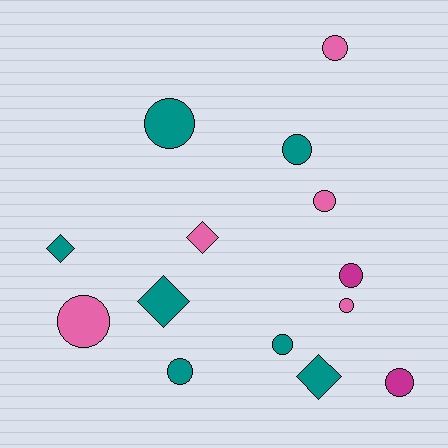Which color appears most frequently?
Teal, with 7 objects.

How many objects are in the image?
There are 14 objects.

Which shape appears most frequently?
Circle, with 10 objects.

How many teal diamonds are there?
There are 3 teal diamonds.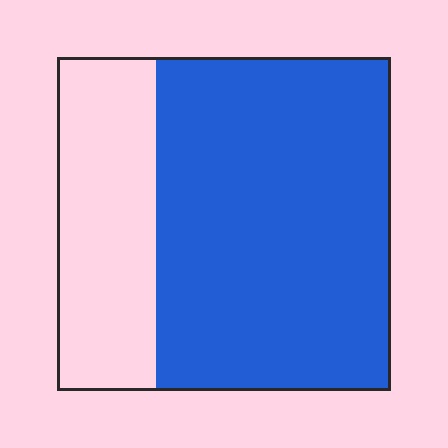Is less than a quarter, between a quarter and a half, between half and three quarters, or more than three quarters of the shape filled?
Between half and three quarters.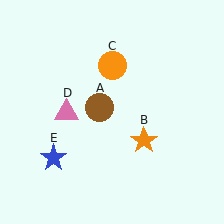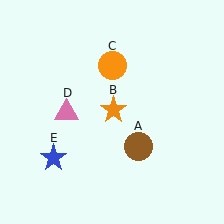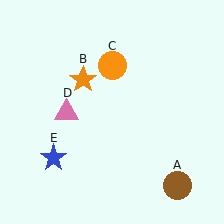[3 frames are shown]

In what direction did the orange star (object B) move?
The orange star (object B) moved up and to the left.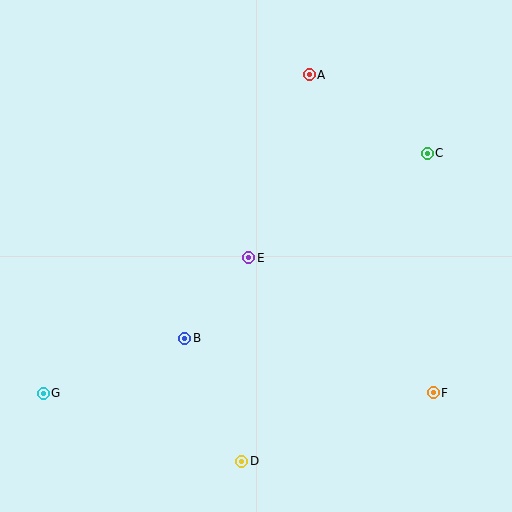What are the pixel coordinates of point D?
Point D is at (242, 461).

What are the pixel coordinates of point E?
Point E is at (249, 258).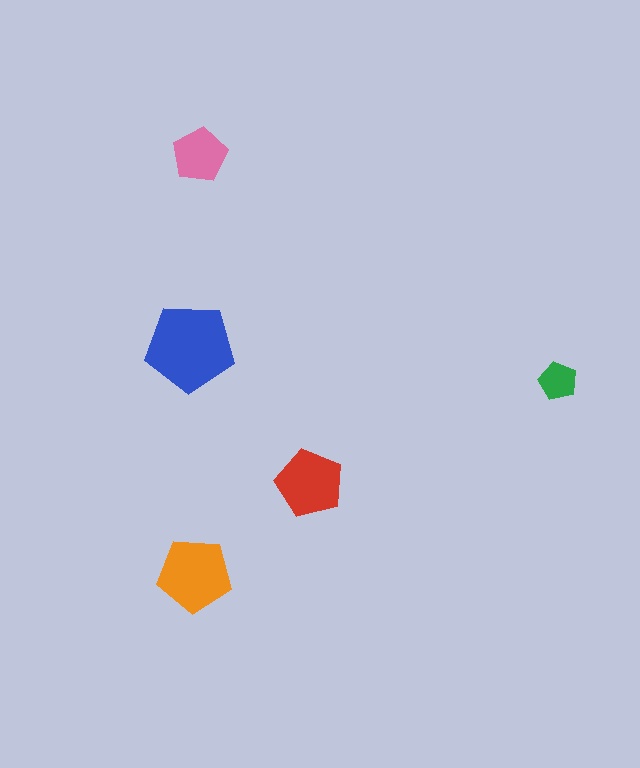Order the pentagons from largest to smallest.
the blue one, the orange one, the red one, the pink one, the green one.